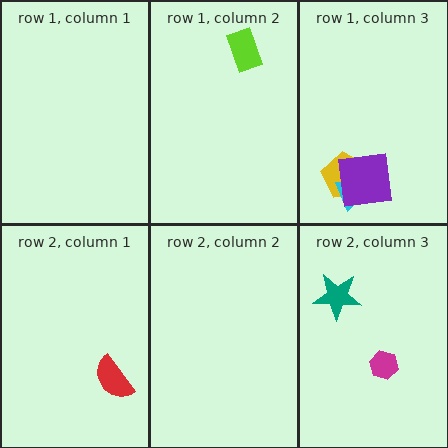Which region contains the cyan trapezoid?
The row 1, column 3 region.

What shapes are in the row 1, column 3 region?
The yellow pentagon, the cyan trapezoid, the purple square.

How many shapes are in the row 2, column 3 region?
2.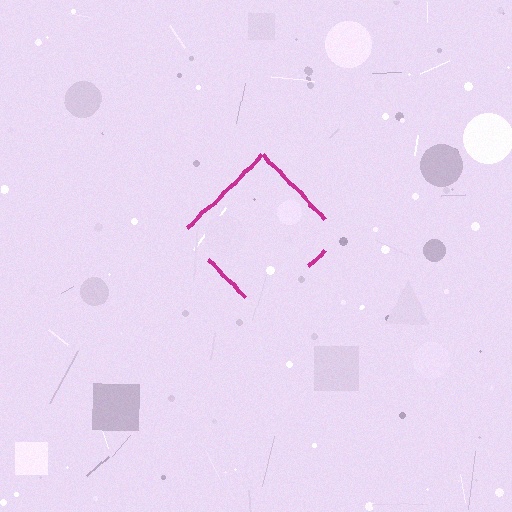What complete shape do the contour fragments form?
The contour fragments form a diamond.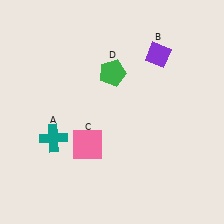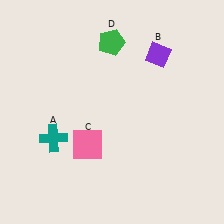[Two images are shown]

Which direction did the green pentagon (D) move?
The green pentagon (D) moved up.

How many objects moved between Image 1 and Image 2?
1 object moved between the two images.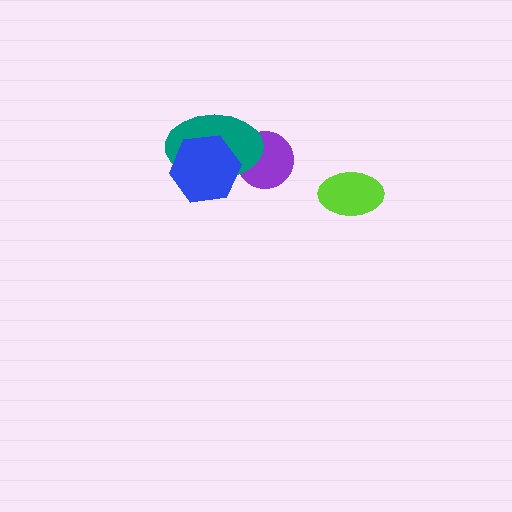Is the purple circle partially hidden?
Yes, it is partially covered by another shape.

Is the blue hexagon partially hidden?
No, no other shape covers it.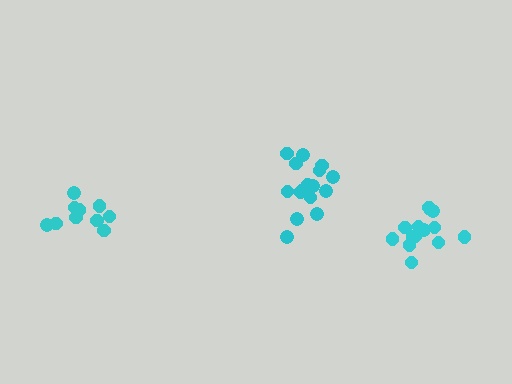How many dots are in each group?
Group 1: 14 dots, Group 2: 10 dots, Group 3: 16 dots (40 total).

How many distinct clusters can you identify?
There are 3 distinct clusters.